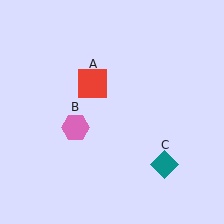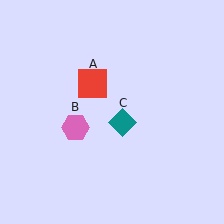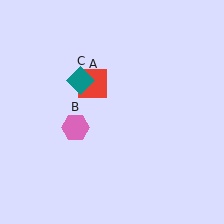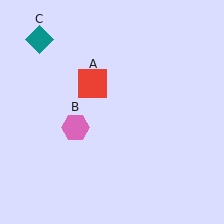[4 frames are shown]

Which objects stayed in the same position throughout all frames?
Red square (object A) and pink hexagon (object B) remained stationary.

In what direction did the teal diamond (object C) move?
The teal diamond (object C) moved up and to the left.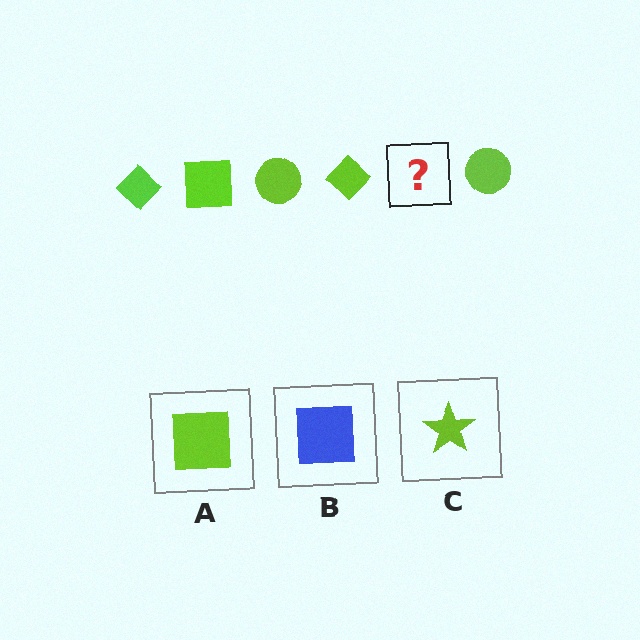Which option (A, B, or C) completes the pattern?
A.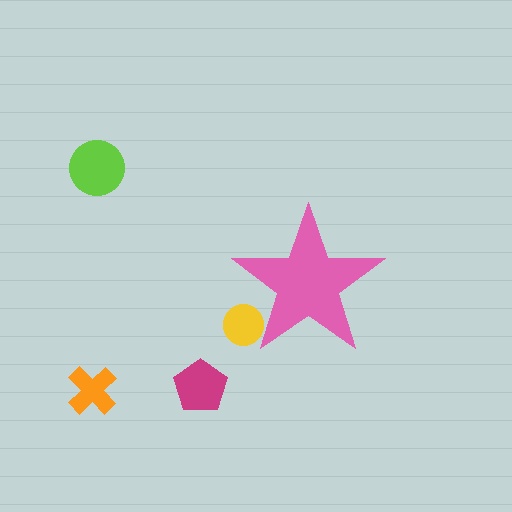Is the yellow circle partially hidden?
Yes, the yellow circle is partially hidden behind the pink star.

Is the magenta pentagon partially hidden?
No, the magenta pentagon is fully visible.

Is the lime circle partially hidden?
No, the lime circle is fully visible.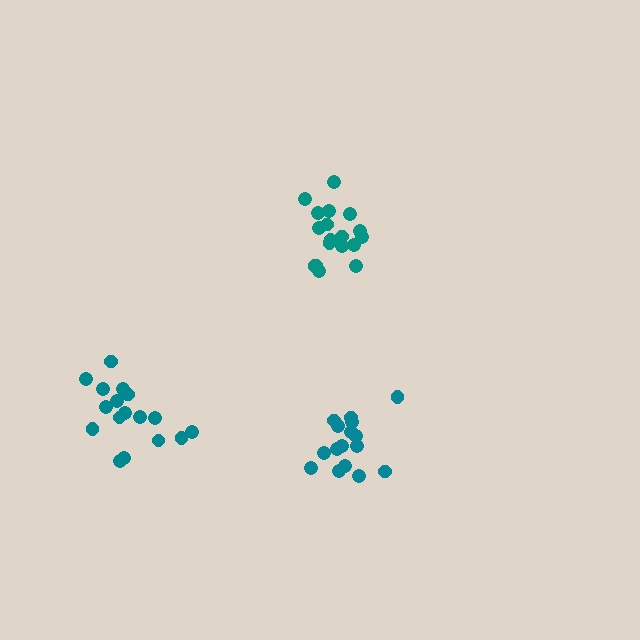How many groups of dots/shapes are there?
There are 3 groups.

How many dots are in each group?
Group 1: 18 dots, Group 2: 17 dots, Group 3: 16 dots (51 total).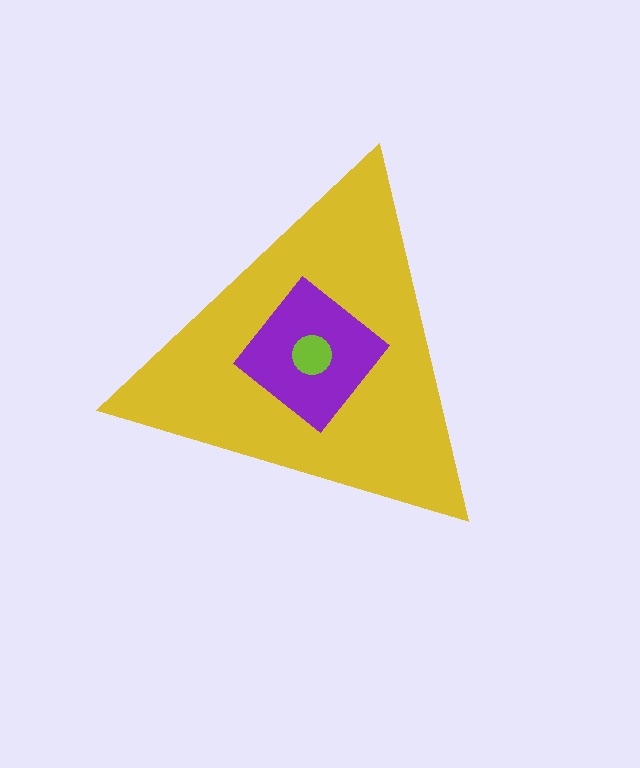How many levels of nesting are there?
3.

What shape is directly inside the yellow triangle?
The purple diamond.